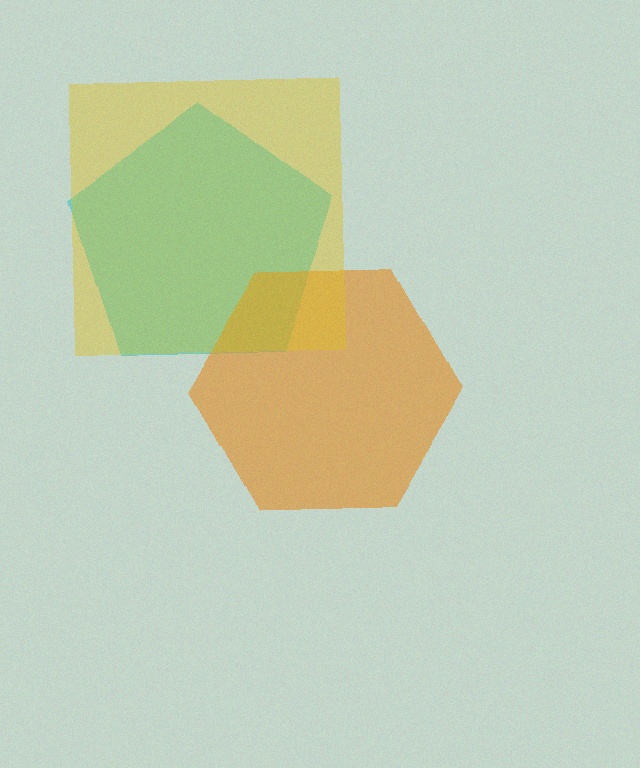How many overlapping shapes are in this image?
There are 3 overlapping shapes in the image.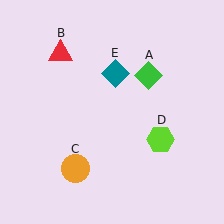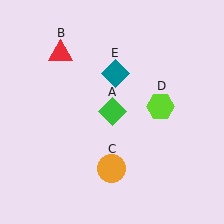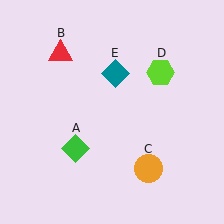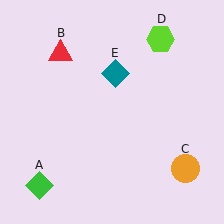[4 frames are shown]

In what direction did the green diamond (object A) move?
The green diamond (object A) moved down and to the left.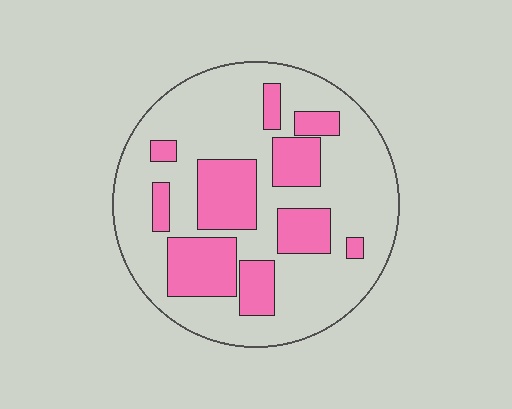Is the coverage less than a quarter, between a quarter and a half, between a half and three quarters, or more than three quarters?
Between a quarter and a half.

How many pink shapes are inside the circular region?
10.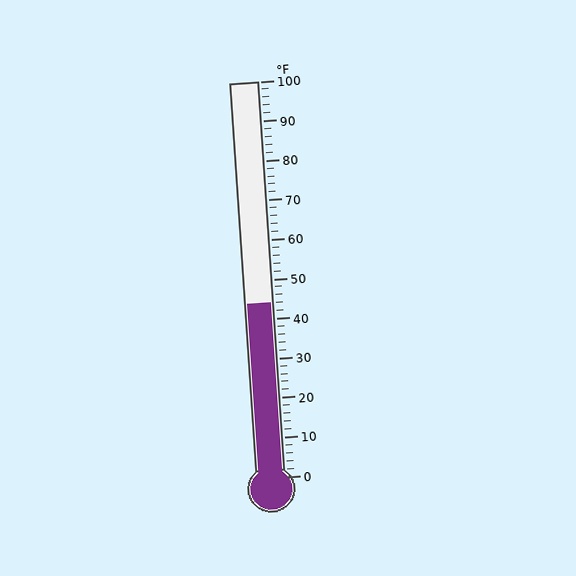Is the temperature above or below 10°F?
The temperature is above 10°F.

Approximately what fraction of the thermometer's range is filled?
The thermometer is filled to approximately 45% of its range.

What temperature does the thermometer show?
The thermometer shows approximately 44°F.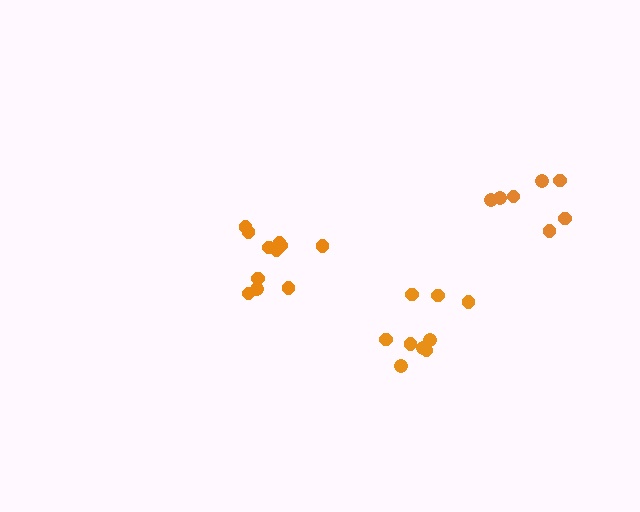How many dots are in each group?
Group 1: 9 dots, Group 2: 11 dots, Group 3: 7 dots (27 total).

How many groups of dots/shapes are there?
There are 3 groups.